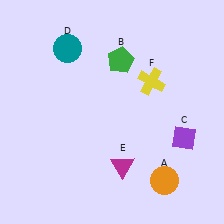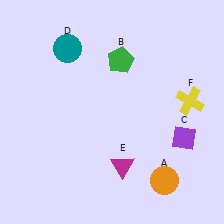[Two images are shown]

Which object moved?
The yellow cross (F) moved right.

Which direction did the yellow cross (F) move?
The yellow cross (F) moved right.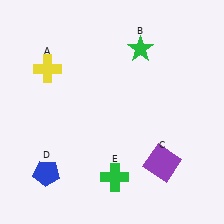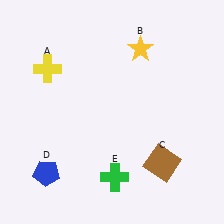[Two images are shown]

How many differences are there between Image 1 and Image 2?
There are 2 differences between the two images.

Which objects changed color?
B changed from green to yellow. C changed from purple to brown.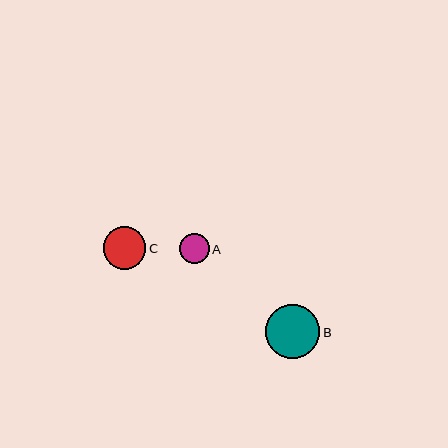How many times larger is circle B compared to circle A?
Circle B is approximately 1.8 times the size of circle A.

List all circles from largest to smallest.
From largest to smallest: B, C, A.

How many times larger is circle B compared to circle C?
Circle B is approximately 1.3 times the size of circle C.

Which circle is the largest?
Circle B is the largest with a size of approximately 54 pixels.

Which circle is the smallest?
Circle A is the smallest with a size of approximately 30 pixels.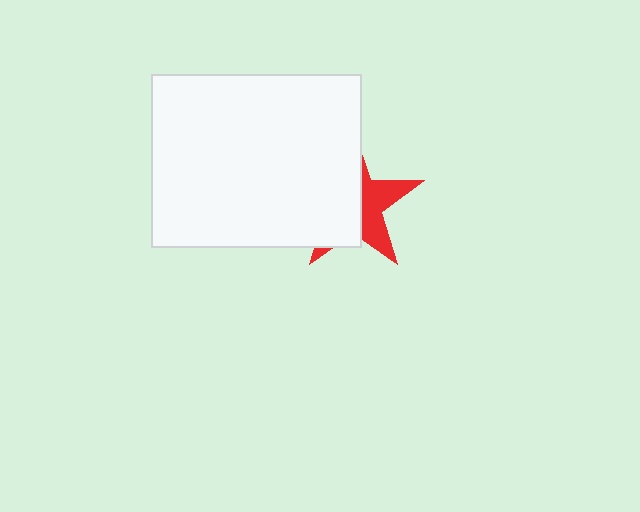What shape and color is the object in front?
The object in front is a white rectangle.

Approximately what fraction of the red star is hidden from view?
Roughly 59% of the red star is hidden behind the white rectangle.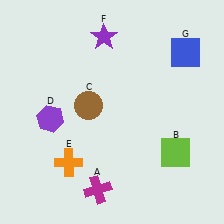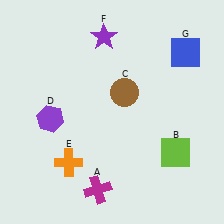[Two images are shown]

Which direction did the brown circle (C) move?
The brown circle (C) moved right.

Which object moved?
The brown circle (C) moved right.